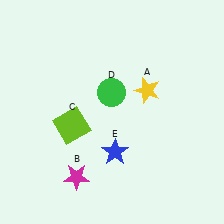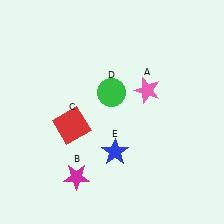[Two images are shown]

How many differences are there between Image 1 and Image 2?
There are 2 differences between the two images.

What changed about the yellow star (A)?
In Image 1, A is yellow. In Image 2, it changed to pink.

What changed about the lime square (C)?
In Image 1, C is lime. In Image 2, it changed to red.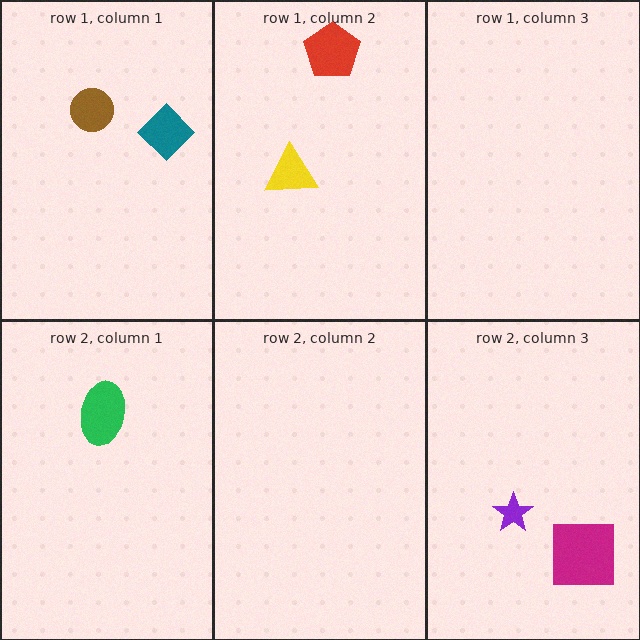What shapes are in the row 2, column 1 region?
The green ellipse.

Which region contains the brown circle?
The row 1, column 1 region.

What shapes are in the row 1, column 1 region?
The teal diamond, the brown circle.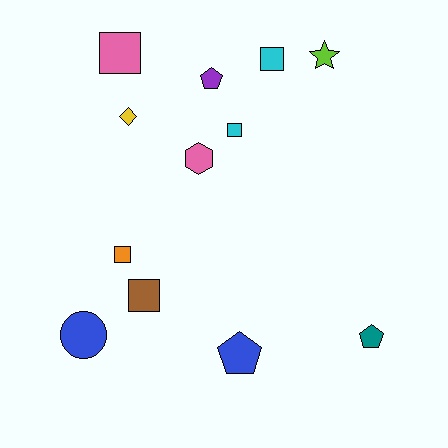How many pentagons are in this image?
There are 3 pentagons.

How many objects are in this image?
There are 12 objects.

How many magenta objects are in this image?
There are no magenta objects.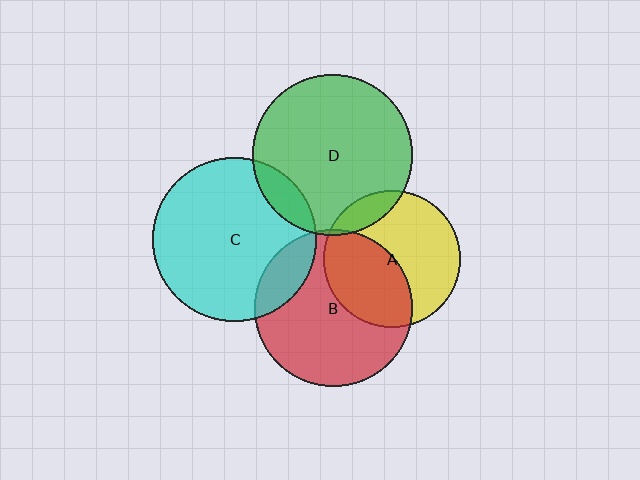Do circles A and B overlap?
Yes.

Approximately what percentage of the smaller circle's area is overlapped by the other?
Approximately 45%.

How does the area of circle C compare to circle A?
Approximately 1.4 times.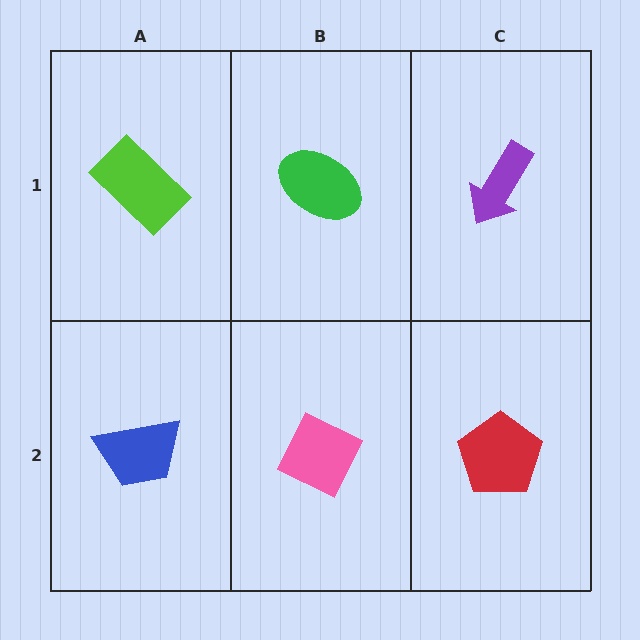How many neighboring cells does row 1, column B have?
3.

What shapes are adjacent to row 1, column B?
A pink diamond (row 2, column B), a lime rectangle (row 1, column A), a purple arrow (row 1, column C).